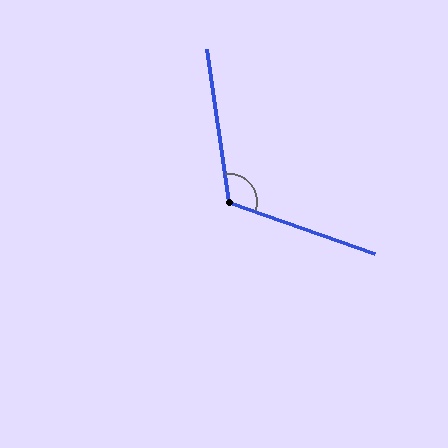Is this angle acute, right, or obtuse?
It is obtuse.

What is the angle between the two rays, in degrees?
Approximately 118 degrees.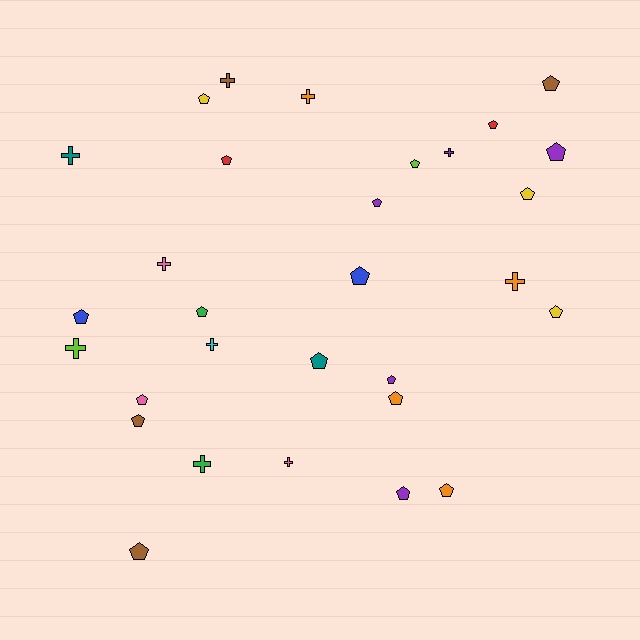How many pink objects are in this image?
There are 3 pink objects.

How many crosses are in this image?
There are 10 crosses.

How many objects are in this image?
There are 30 objects.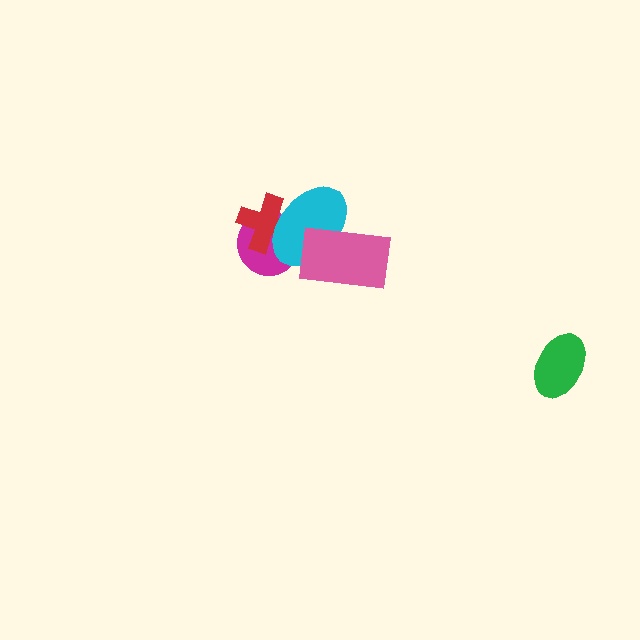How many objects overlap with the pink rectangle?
1 object overlaps with the pink rectangle.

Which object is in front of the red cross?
The cyan ellipse is in front of the red cross.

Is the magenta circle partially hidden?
Yes, it is partially covered by another shape.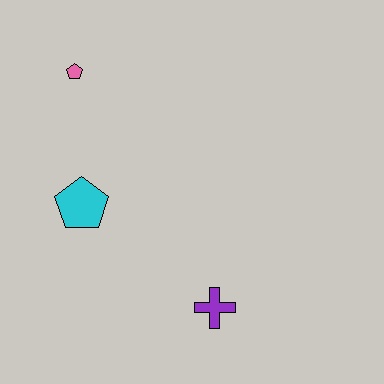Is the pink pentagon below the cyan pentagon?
No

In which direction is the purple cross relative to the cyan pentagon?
The purple cross is to the right of the cyan pentagon.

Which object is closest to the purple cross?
The cyan pentagon is closest to the purple cross.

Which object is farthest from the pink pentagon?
The purple cross is farthest from the pink pentagon.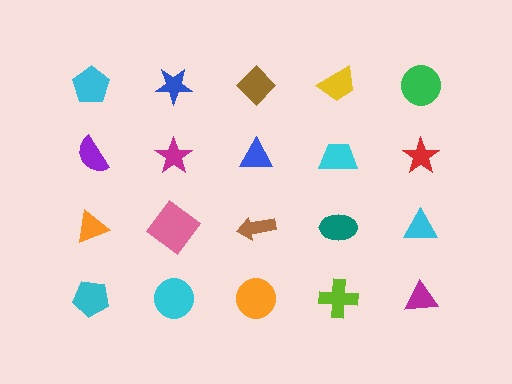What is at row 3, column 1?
An orange triangle.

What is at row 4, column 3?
An orange circle.